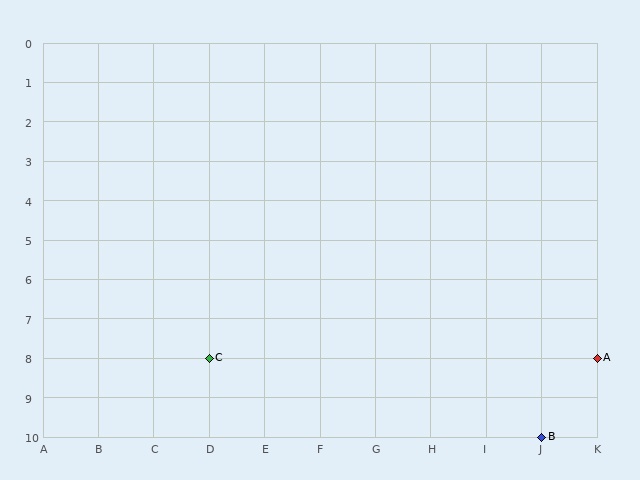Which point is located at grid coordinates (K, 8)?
Point A is at (K, 8).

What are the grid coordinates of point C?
Point C is at grid coordinates (D, 8).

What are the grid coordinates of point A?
Point A is at grid coordinates (K, 8).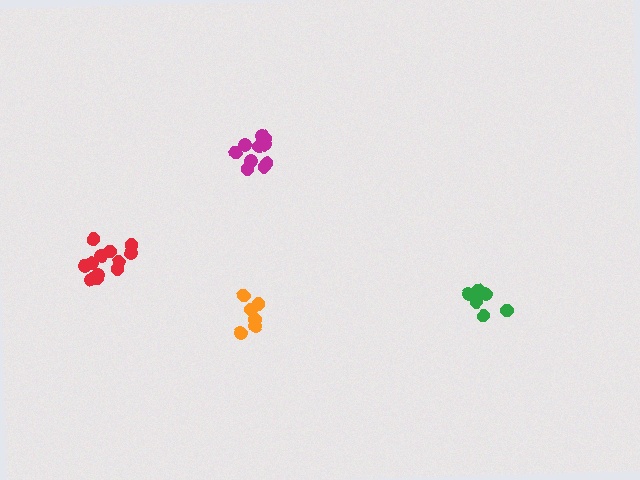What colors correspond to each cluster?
The clusters are colored: green, red, orange, magenta.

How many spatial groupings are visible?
There are 4 spatial groupings.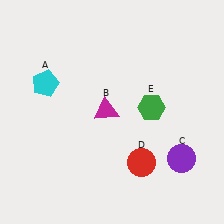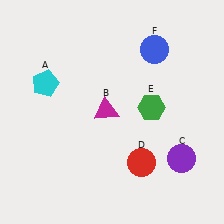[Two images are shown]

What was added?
A blue circle (F) was added in Image 2.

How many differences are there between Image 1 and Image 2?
There is 1 difference between the two images.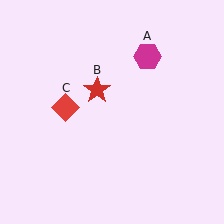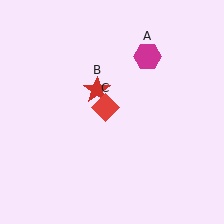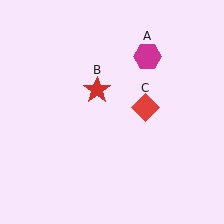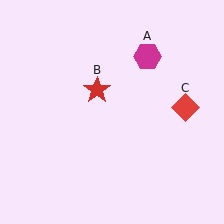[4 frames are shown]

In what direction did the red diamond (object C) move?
The red diamond (object C) moved right.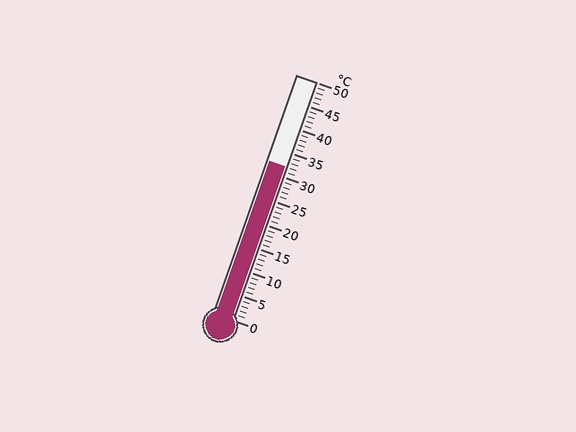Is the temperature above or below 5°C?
The temperature is above 5°C.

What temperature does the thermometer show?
The thermometer shows approximately 32°C.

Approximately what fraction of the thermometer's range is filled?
The thermometer is filled to approximately 65% of its range.